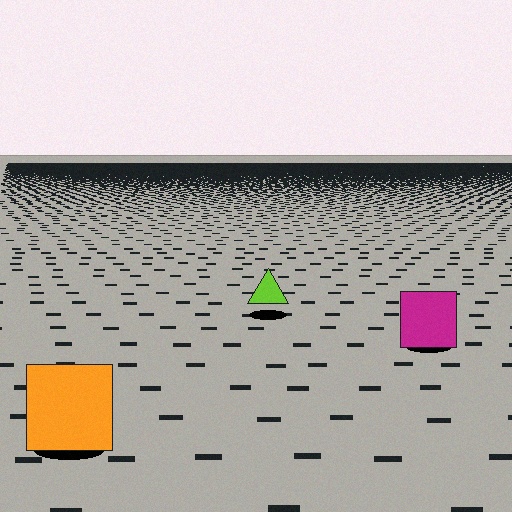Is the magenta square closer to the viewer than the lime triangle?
Yes. The magenta square is closer — you can tell from the texture gradient: the ground texture is coarser near it.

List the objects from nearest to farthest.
From nearest to farthest: the orange square, the magenta square, the lime triangle.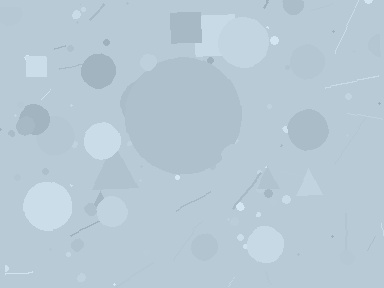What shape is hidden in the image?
A circle is hidden in the image.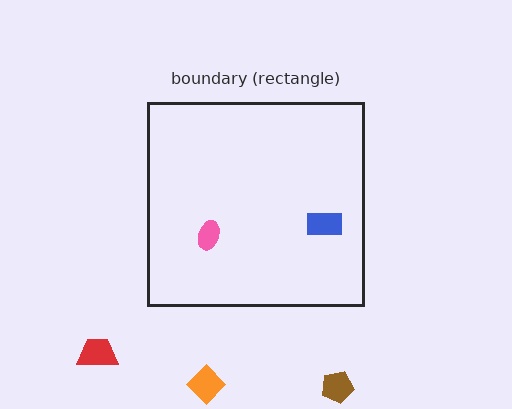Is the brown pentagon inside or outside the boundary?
Outside.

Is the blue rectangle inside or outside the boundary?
Inside.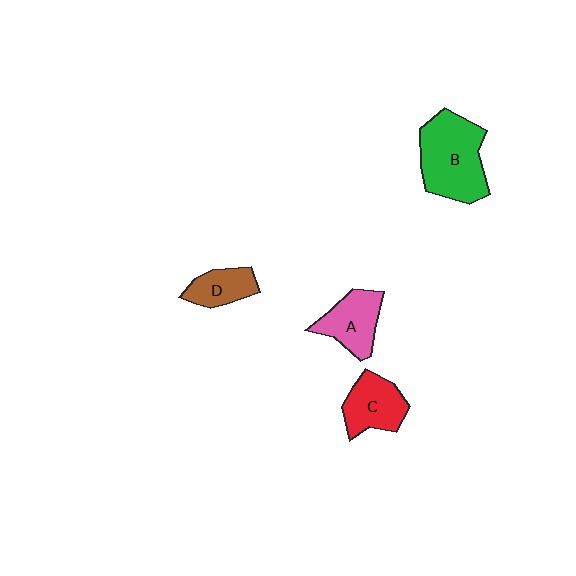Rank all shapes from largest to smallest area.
From largest to smallest: B (green), A (pink), C (red), D (brown).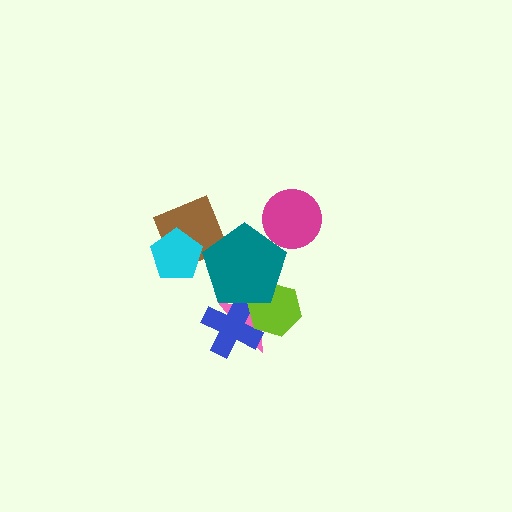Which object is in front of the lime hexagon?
The teal pentagon is in front of the lime hexagon.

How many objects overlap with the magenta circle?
0 objects overlap with the magenta circle.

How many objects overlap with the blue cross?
3 objects overlap with the blue cross.